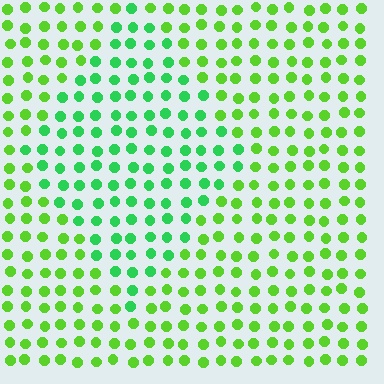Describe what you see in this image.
The image is filled with small lime elements in a uniform arrangement. A diamond-shaped region is visible where the elements are tinted to a slightly different hue, forming a subtle color boundary.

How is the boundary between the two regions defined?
The boundary is defined purely by a slight shift in hue (about 32 degrees). Spacing, size, and orientation are identical on both sides.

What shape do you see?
I see a diamond.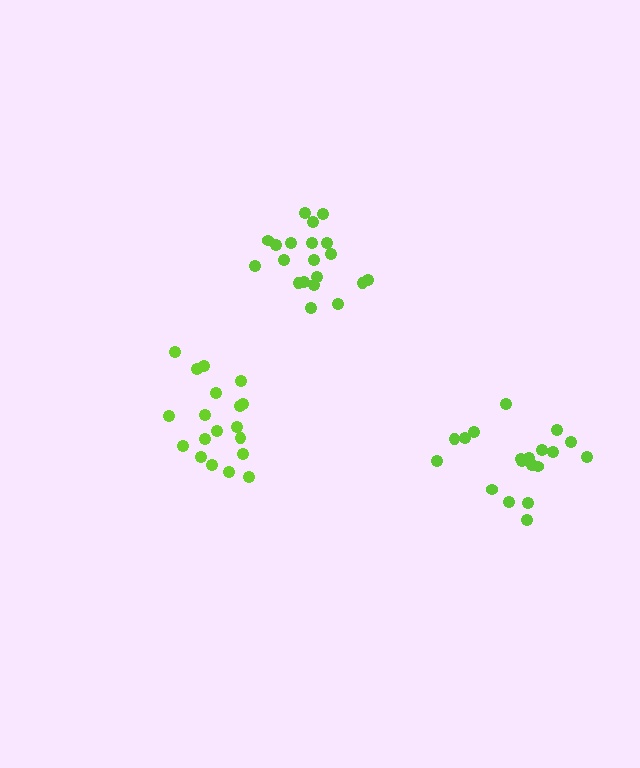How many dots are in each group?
Group 1: 19 dots, Group 2: 20 dots, Group 3: 19 dots (58 total).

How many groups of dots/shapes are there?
There are 3 groups.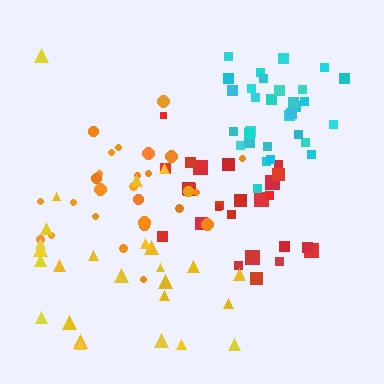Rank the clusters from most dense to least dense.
cyan, orange, red, yellow.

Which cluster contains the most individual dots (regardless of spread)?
Cyan (31).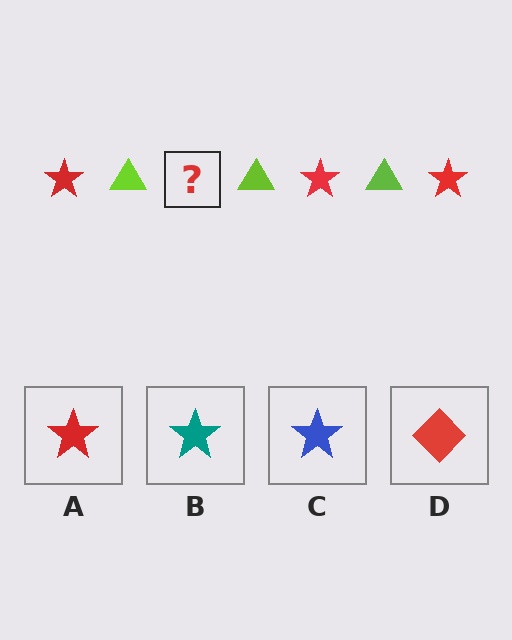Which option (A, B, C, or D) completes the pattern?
A.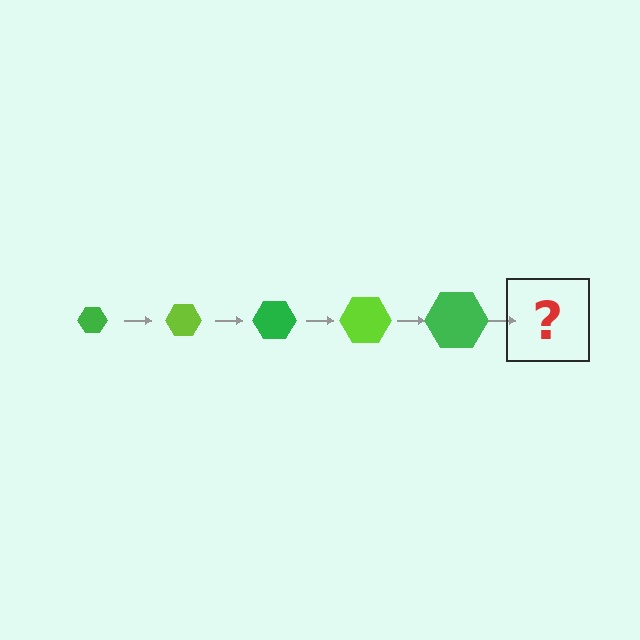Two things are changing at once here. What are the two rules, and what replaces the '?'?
The two rules are that the hexagon grows larger each step and the color cycles through green and lime. The '?' should be a lime hexagon, larger than the previous one.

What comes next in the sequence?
The next element should be a lime hexagon, larger than the previous one.